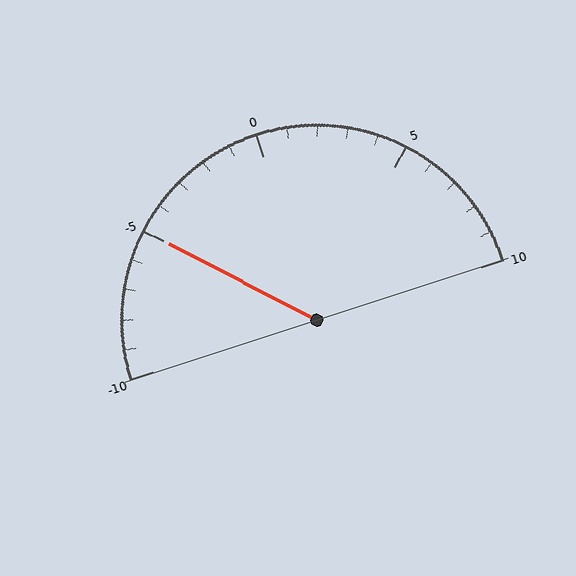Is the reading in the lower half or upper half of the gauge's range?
The reading is in the lower half of the range (-10 to 10).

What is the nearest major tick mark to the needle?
The nearest major tick mark is -5.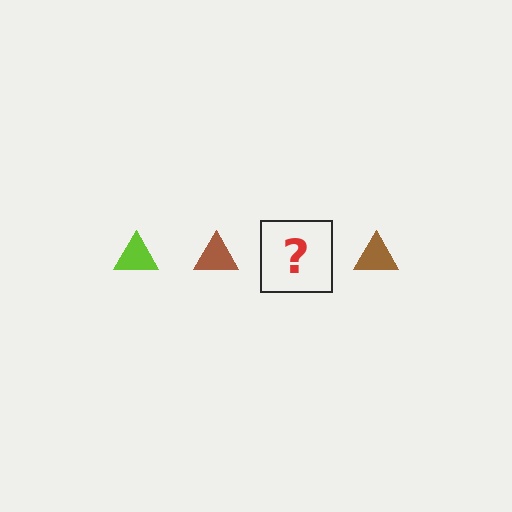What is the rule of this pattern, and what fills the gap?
The rule is that the pattern cycles through lime, brown triangles. The gap should be filled with a lime triangle.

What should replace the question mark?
The question mark should be replaced with a lime triangle.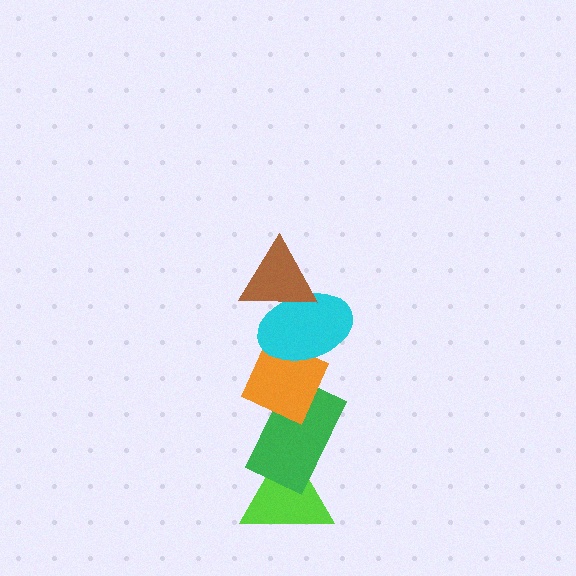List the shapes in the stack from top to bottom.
From top to bottom: the brown triangle, the cyan ellipse, the orange diamond, the green rectangle, the lime triangle.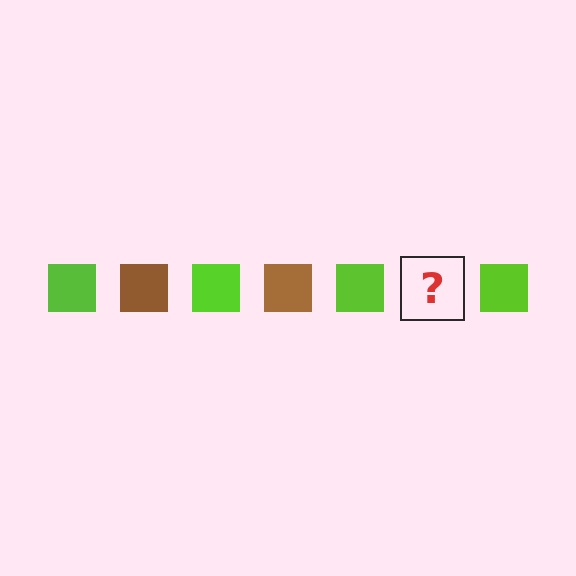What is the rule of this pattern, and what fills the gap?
The rule is that the pattern cycles through lime, brown squares. The gap should be filled with a brown square.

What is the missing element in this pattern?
The missing element is a brown square.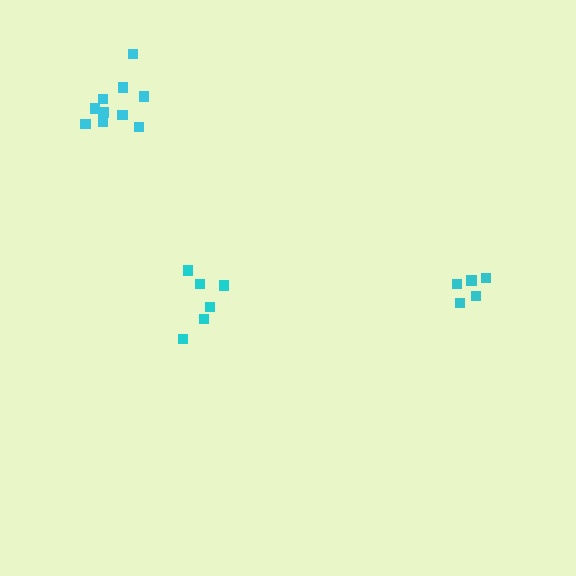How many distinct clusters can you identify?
There are 3 distinct clusters.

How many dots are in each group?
Group 1: 6 dots, Group 2: 5 dots, Group 3: 10 dots (21 total).